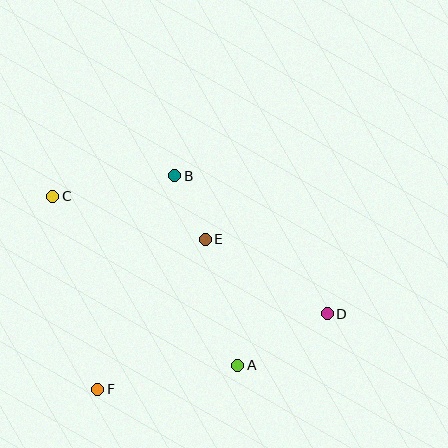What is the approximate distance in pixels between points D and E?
The distance between D and E is approximately 143 pixels.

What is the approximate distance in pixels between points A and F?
The distance between A and F is approximately 142 pixels.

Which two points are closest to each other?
Points B and E are closest to each other.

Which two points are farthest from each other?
Points C and D are farthest from each other.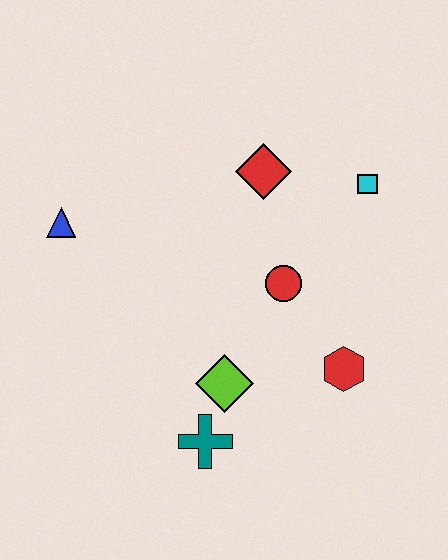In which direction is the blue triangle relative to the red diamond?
The blue triangle is to the left of the red diamond.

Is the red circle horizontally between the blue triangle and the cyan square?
Yes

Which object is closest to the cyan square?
The red diamond is closest to the cyan square.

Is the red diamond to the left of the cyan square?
Yes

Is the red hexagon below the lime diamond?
No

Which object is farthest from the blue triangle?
The red hexagon is farthest from the blue triangle.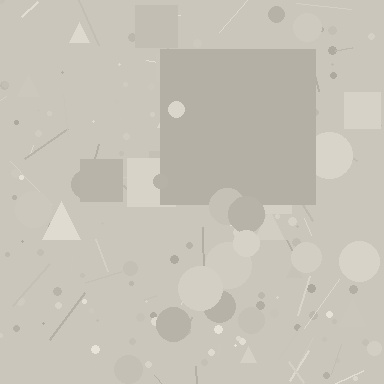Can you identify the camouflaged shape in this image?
The camouflaged shape is a square.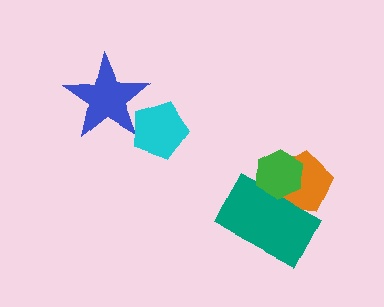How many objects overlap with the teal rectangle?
2 objects overlap with the teal rectangle.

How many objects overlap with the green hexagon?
2 objects overlap with the green hexagon.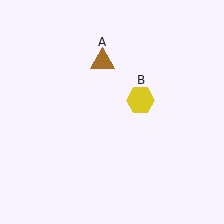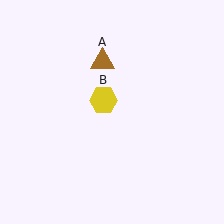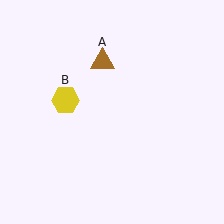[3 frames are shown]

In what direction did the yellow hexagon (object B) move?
The yellow hexagon (object B) moved left.